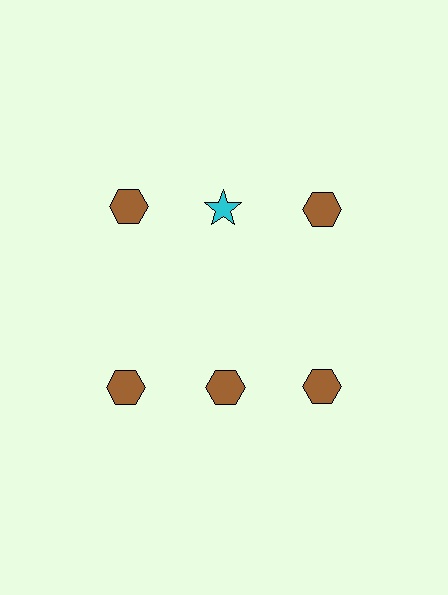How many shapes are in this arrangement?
There are 6 shapes arranged in a grid pattern.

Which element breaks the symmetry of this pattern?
The cyan star in the top row, second from left column breaks the symmetry. All other shapes are brown hexagons.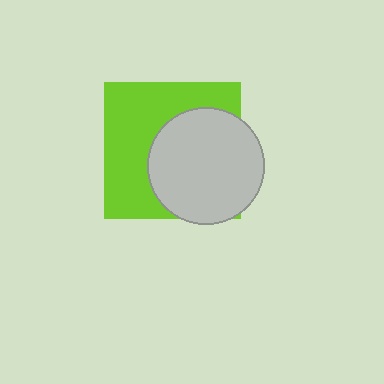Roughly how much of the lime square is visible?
About half of it is visible (roughly 52%).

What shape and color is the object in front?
The object in front is a light gray circle.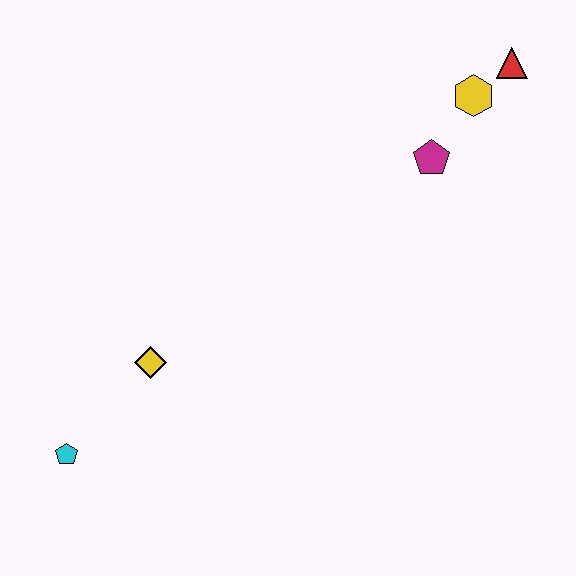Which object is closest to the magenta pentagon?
The yellow hexagon is closest to the magenta pentagon.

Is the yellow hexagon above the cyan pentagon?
Yes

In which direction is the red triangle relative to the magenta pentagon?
The red triangle is above the magenta pentagon.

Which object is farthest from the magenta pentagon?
The cyan pentagon is farthest from the magenta pentagon.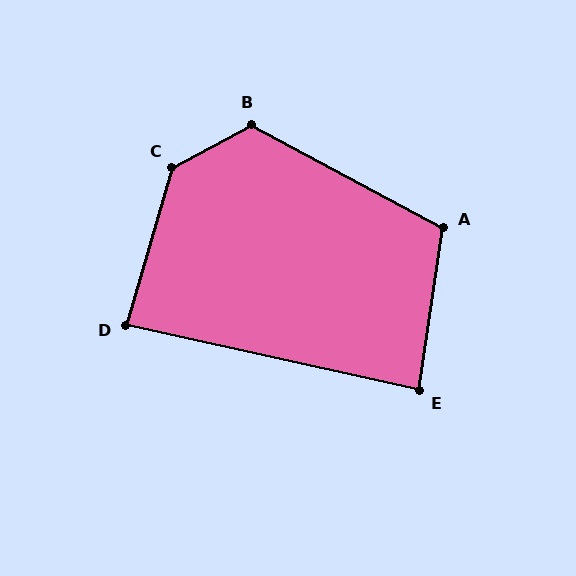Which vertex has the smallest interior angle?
E, at approximately 86 degrees.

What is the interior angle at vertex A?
Approximately 110 degrees (obtuse).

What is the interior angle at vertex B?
Approximately 124 degrees (obtuse).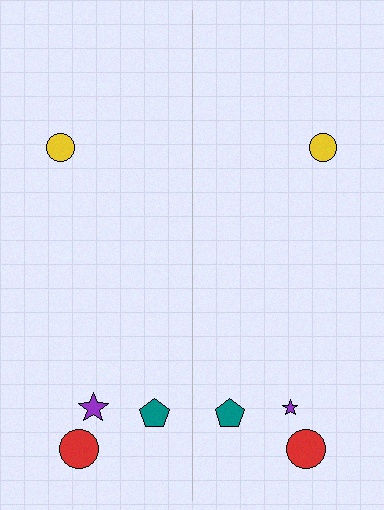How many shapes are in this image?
There are 8 shapes in this image.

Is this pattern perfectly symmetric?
No, the pattern is not perfectly symmetric. The purple star on the right side has a different size than its mirror counterpart.